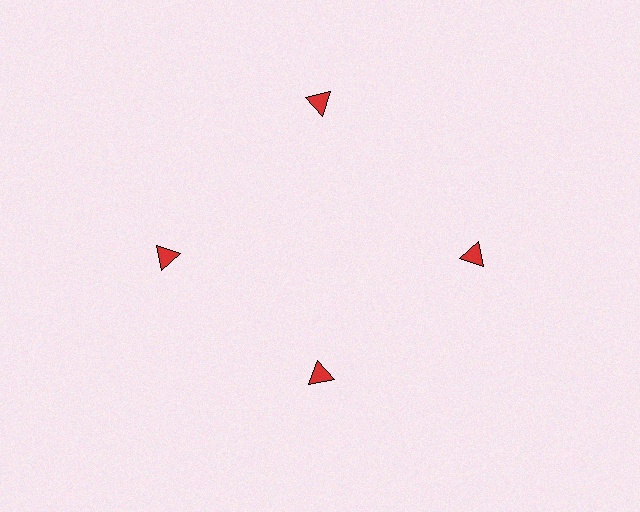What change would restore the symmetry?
The symmetry would be restored by moving it outward, back onto the ring so that all 4 triangles sit at equal angles and equal distance from the center.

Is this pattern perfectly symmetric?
No. The 4 red triangles are arranged in a ring, but one element near the 6 o'clock position is pulled inward toward the center, breaking the 4-fold rotational symmetry.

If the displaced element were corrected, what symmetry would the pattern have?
It would have 4-fold rotational symmetry — the pattern would map onto itself every 90 degrees.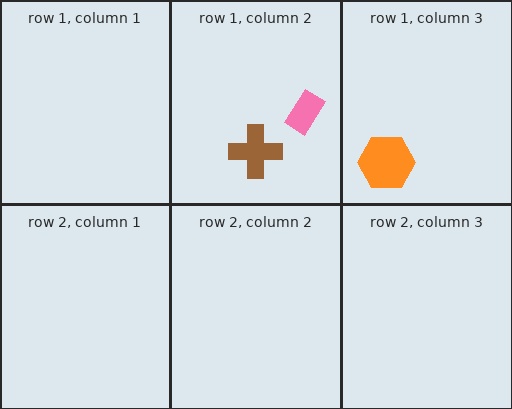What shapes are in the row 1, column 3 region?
The orange hexagon.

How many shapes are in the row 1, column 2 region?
2.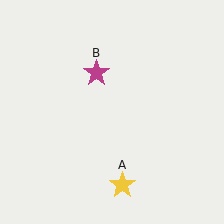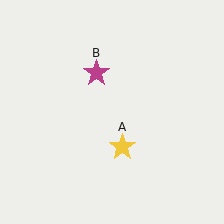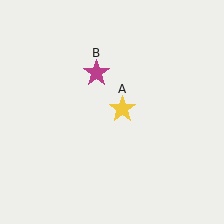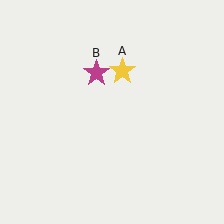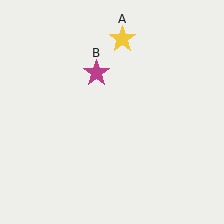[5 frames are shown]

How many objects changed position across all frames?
1 object changed position: yellow star (object A).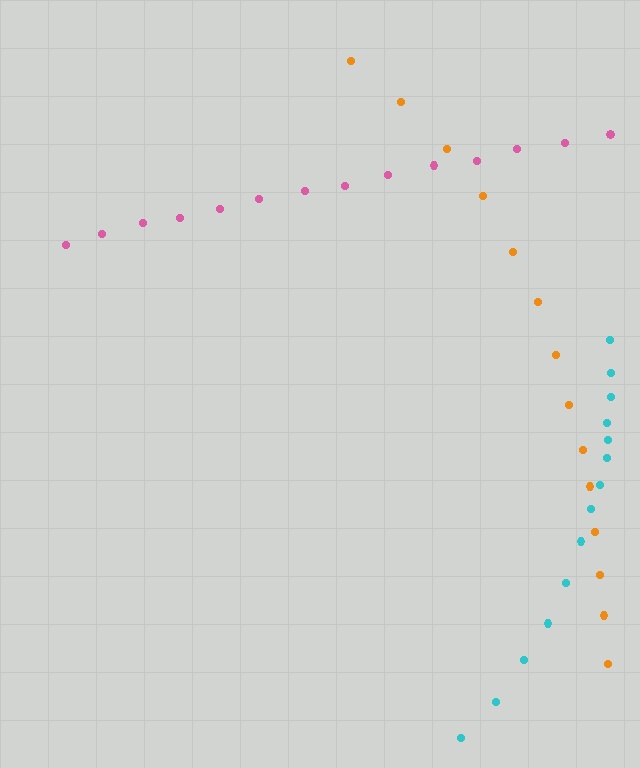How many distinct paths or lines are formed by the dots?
There are 3 distinct paths.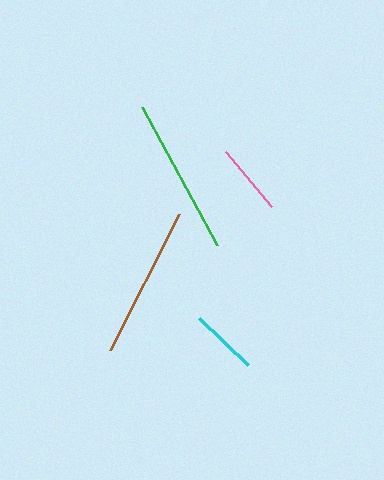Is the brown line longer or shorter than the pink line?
The brown line is longer than the pink line.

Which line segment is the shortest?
The cyan line is the shortest at approximately 68 pixels.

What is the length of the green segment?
The green segment is approximately 157 pixels long.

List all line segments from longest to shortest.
From longest to shortest: green, brown, pink, cyan.